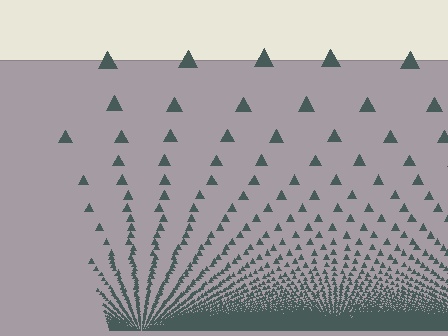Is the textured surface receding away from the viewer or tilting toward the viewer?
The surface appears to tilt toward the viewer. Texture elements get larger and sparser toward the top.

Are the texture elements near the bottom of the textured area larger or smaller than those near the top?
Smaller. The gradient is inverted — elements near the bottom are smaller and denser.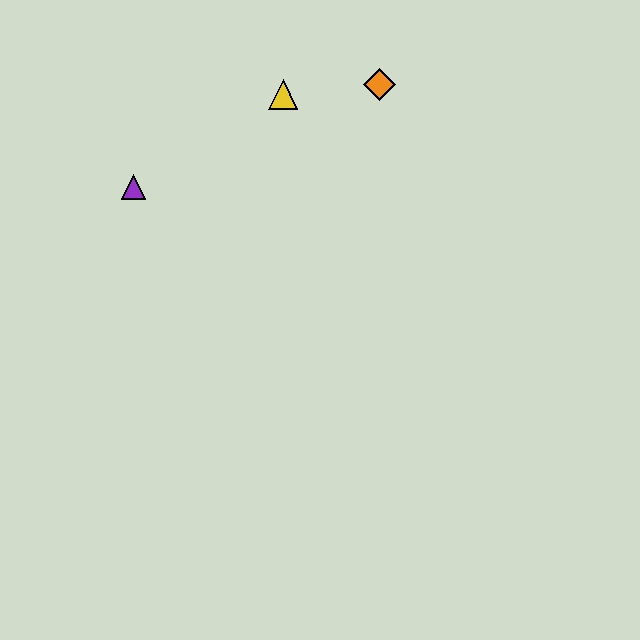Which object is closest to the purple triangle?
The yellow triangle is closest to the purple triangle.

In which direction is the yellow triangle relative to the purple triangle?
The yellow triangle is to the right of the purple triangle.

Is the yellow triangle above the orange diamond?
No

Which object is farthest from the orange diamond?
The purple triangle is farthest from the orange diamond.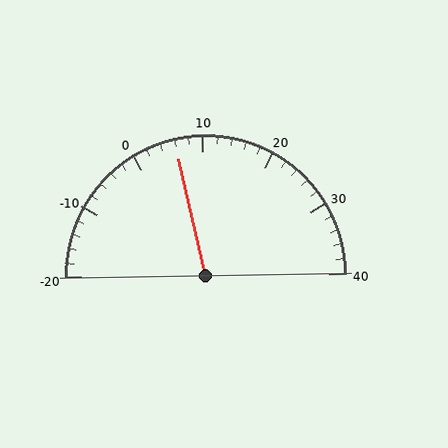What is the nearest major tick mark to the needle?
The nearest major tick mark is 10.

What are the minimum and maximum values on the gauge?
The gauge ranges from -20 to 40.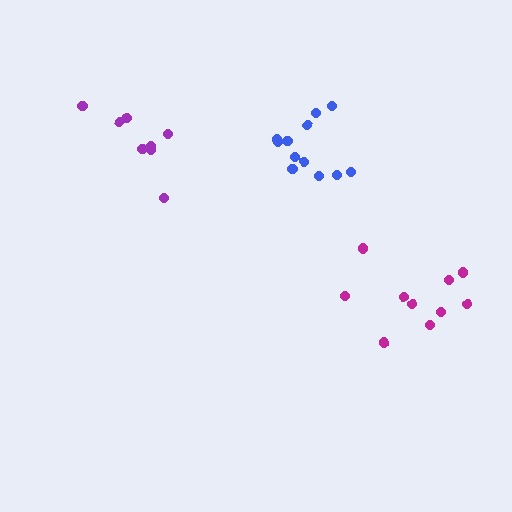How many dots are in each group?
Group 1: 10 dots, Group 2: 8 dots, Group 3: 12 dots (30 total).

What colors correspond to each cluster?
The clusters are colored: magenta, purple, blue.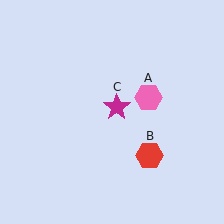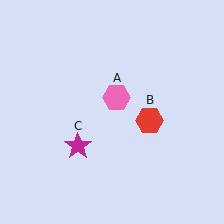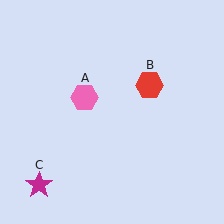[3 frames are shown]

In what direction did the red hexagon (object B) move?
The red hexagon (object B) moved up.